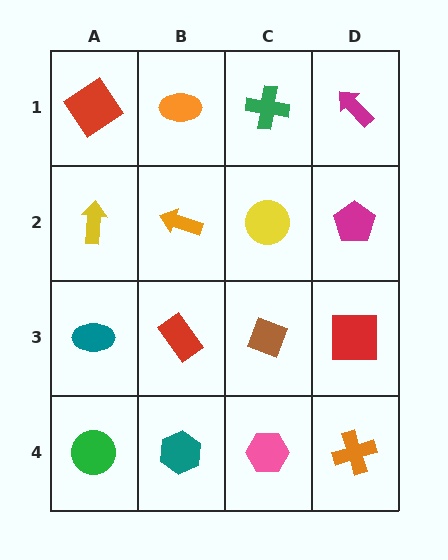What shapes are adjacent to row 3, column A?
A yellow arrow (row 2, column A), a green circle (row 4, column A), a red rectangle (row 3, column B).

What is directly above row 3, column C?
A yellow circle.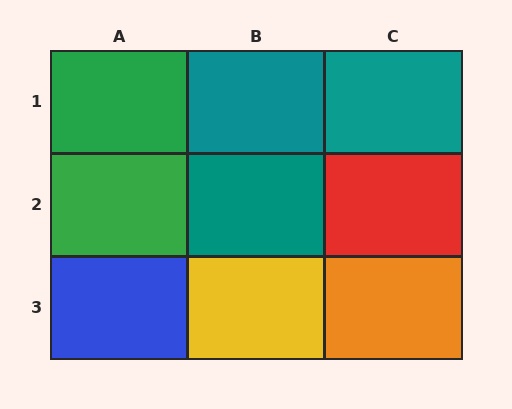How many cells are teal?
3 cells are teal.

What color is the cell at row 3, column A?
Blue.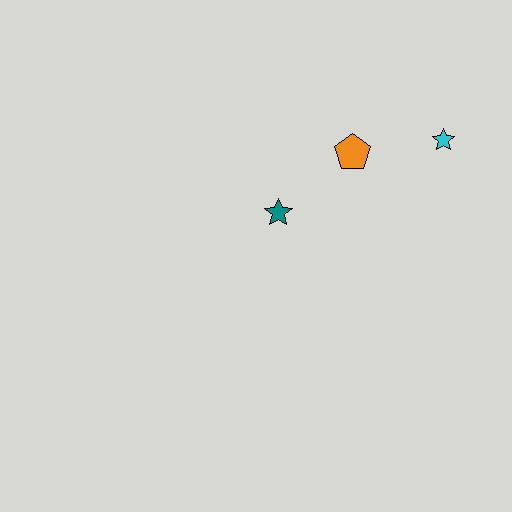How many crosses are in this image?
There are no crosses.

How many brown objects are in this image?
There are no brown objects.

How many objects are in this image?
There are 3 objects.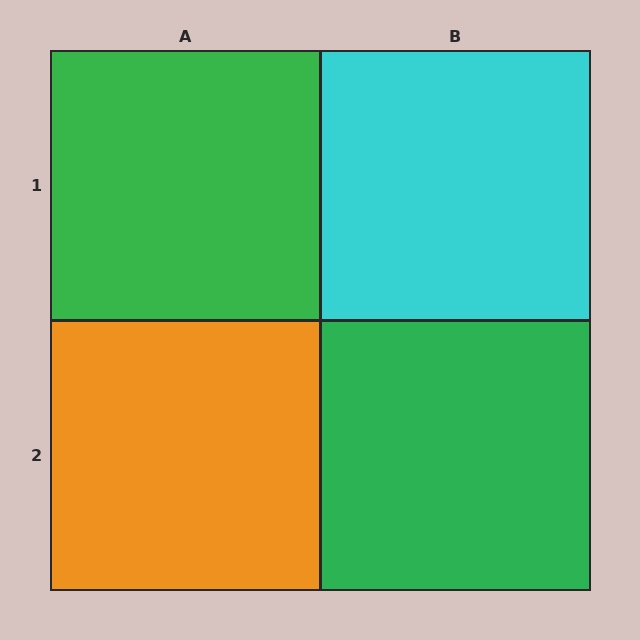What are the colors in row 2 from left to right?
Orange, green.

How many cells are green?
2 cells are green.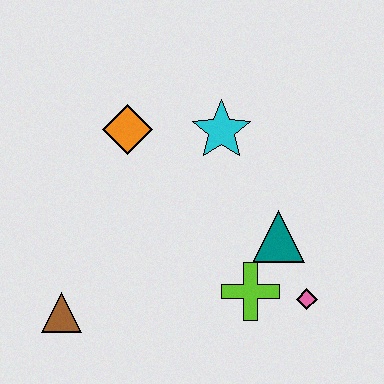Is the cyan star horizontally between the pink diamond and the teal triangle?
No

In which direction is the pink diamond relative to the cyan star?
The pink diamond is below the cyan star.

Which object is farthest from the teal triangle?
The brown triangle is farthest from the teal triangle.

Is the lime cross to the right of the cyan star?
Yes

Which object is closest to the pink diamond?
The lime cross is closest to the pink diamond.